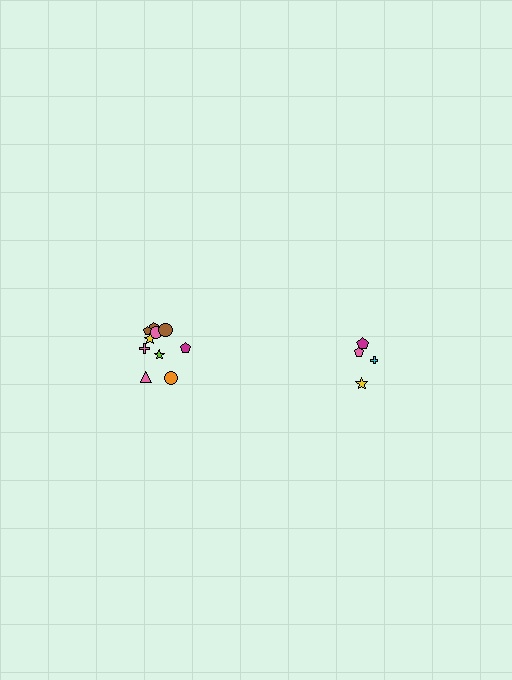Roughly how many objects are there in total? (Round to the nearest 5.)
Roughly 15 objects in total.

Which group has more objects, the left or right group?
The left group.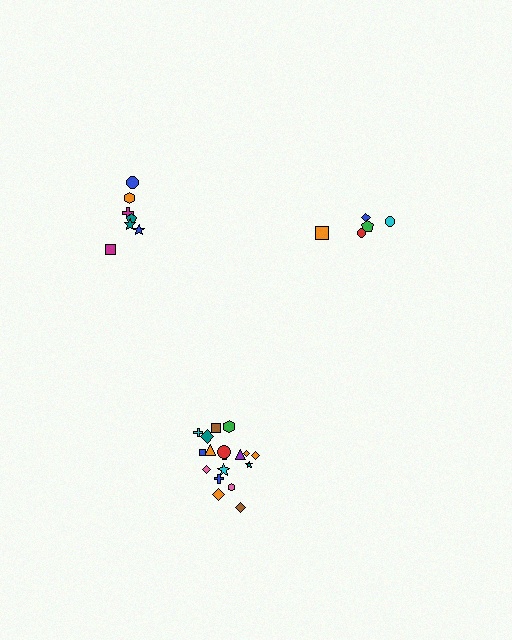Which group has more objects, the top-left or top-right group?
The top-left group.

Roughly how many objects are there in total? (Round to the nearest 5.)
Roughly 30 objects in total.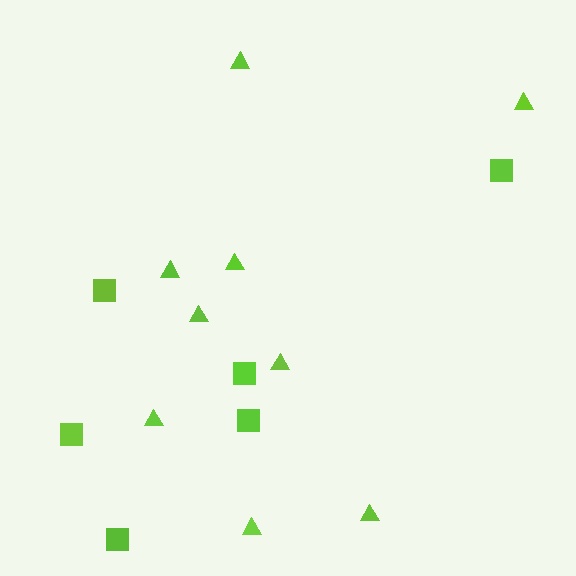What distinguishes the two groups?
There are 2 groups: one group of triangles (9) and one group of squares (6).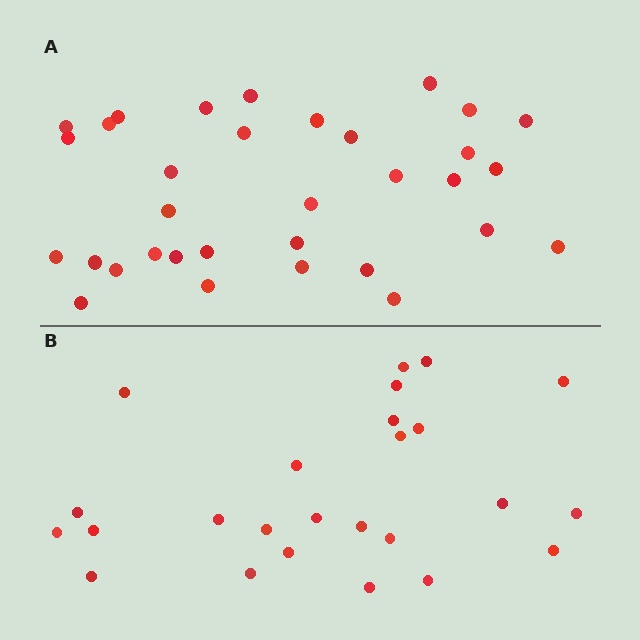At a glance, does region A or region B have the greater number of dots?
Region A (the top region) has more dots.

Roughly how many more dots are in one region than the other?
Region A has roughly 8 or so more dots than region B.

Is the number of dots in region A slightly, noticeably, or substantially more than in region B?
Region A has noticeably more, but not dramatically so. The ratio is roughly 1.3 to 1.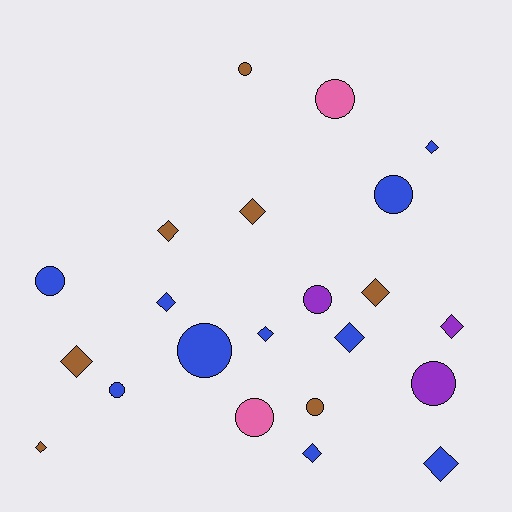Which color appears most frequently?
Blue, with 10 objects.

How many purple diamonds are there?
There is 1 purple diamond.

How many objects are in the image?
There are 22 objects.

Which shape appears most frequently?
Diamond, with 12 objects.